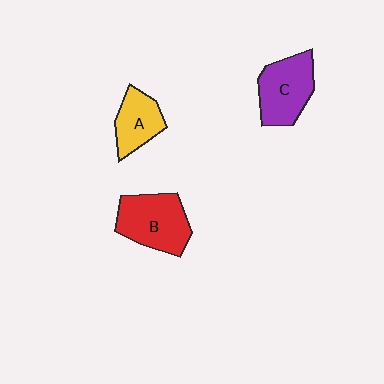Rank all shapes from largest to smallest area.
From largest to smallest: B (red), C (purple), A (yellow).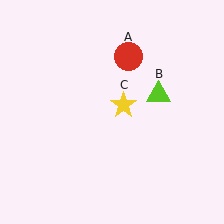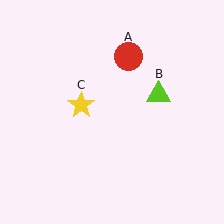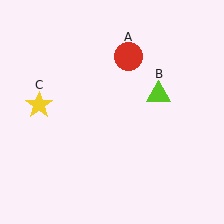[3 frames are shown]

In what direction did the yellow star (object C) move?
The yellow star (object C) moved left.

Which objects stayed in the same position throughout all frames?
Red circle (object A) and lime triangle (object B) remained stationary.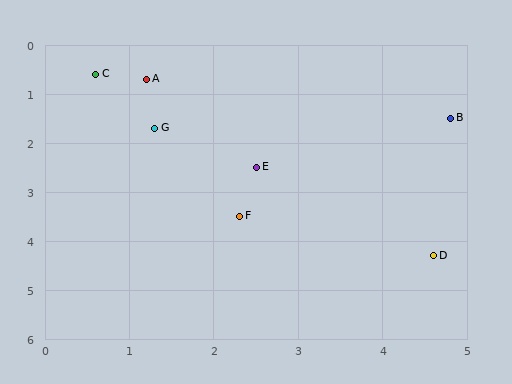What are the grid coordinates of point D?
Point D is at approximately (4.6, 4.3).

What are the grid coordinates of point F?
Point F is at approximately (2.3, 3.5).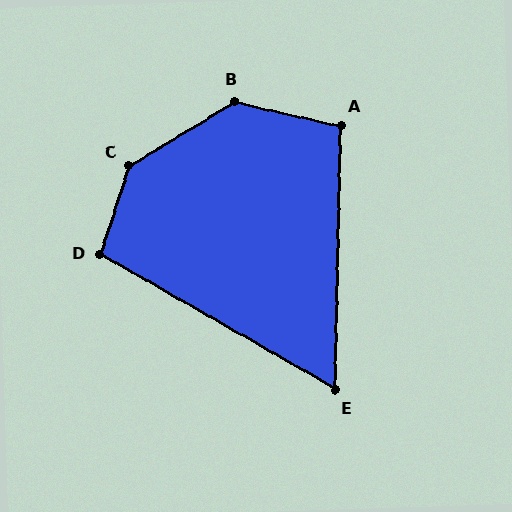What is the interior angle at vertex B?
Approximately 136 degrees (obtuse).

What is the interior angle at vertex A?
Approximately 101 degrees (obtuse).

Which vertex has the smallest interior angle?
E, at approximately 61 degrees.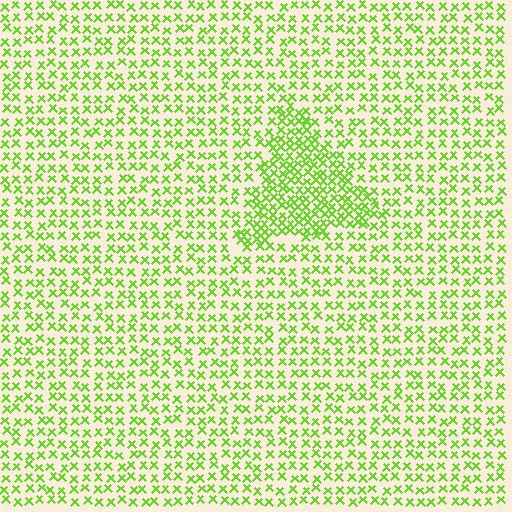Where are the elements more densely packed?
The elements are more densely packed inside the triangle boundary.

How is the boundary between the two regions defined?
The boundary is defined by a change in element density (approximately 1.9x ratio). All elements are the same color, size, and shape.